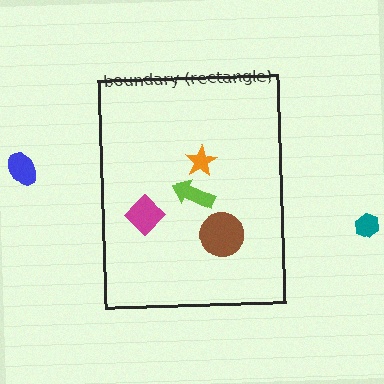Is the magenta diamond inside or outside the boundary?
Inside.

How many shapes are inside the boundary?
4 inside, 2 outside.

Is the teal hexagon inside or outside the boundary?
Outside.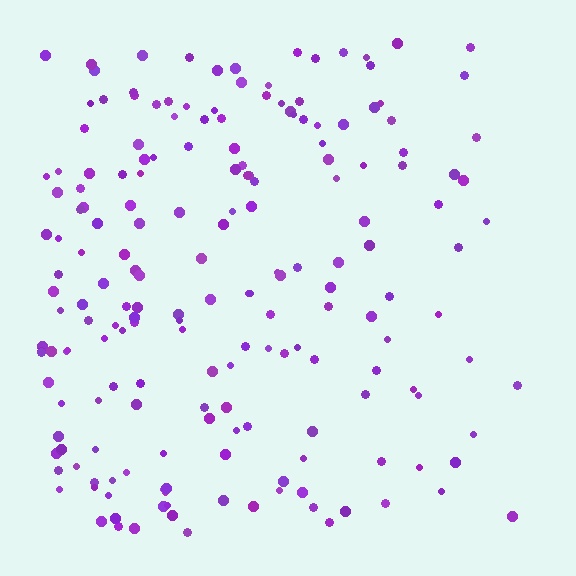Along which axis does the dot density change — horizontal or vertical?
Horizontal.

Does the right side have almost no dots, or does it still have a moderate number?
Still a moderate number, just noticeably fewer than the left.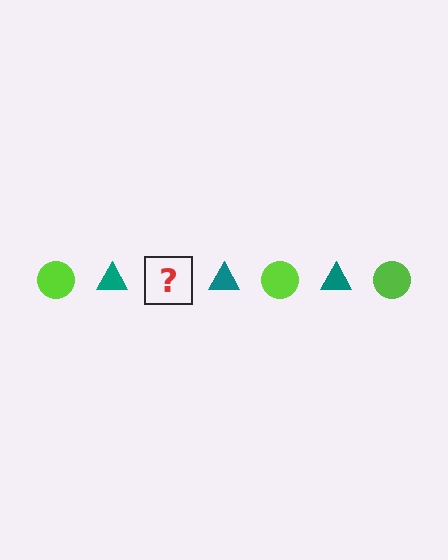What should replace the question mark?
The question mark should be replaced with a lime circle.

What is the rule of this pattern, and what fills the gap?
The rule is that the pattern alternates between lime circle and teal triangle. The gap should be filled with a lime circle.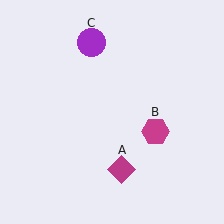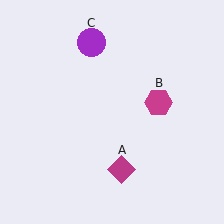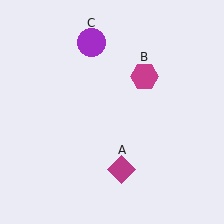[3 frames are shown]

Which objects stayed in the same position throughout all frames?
Magenta diamond (object A) and purple circle (object C) remained stationary.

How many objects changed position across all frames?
1 object changed position: magenta hexagon (object B).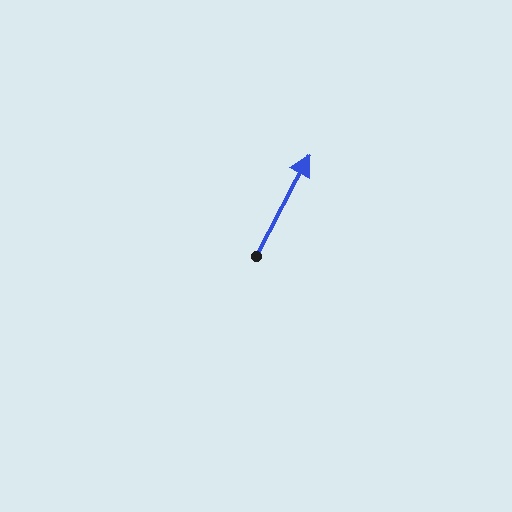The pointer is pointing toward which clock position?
Roughly 1 o'clock.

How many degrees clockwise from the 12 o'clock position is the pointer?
Approximately 28 degrees.